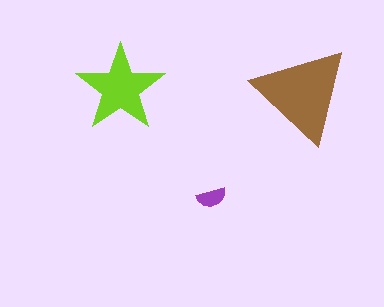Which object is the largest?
The brown triangle.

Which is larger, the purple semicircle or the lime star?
The lime star.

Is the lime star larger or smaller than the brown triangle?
Smaller.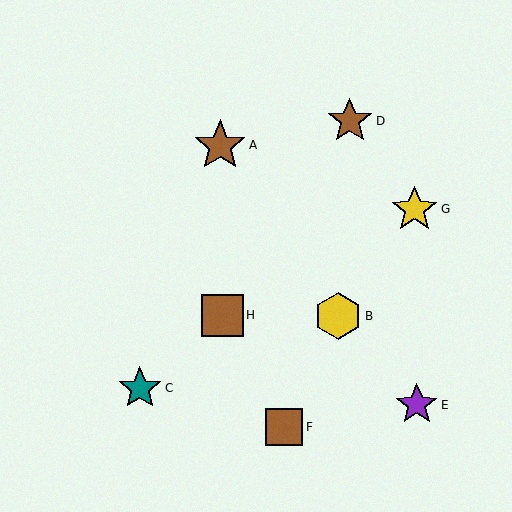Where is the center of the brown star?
The center of the brown star is at (220, 145).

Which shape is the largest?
The brown star (labeled A) is the largest.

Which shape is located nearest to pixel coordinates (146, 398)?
The teal star (labeled C) at (140, 388) is nearest to that location.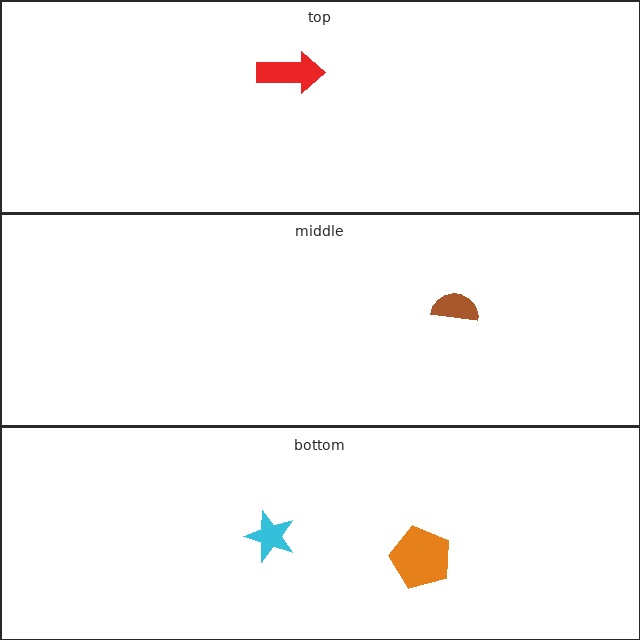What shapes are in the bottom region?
The orange pentagon, the cyan star.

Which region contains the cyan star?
The bottom region.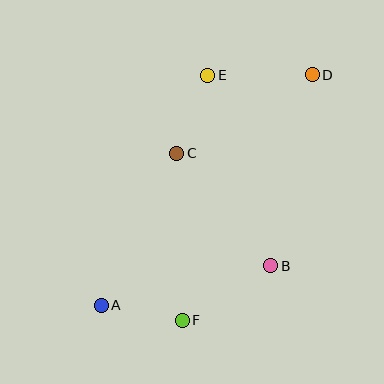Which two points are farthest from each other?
Points A and D are farthest from each other.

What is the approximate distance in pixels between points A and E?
The distance between A and E is approximately 253 pixels.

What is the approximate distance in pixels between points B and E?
The distance between B and E is approximately 201 pixels.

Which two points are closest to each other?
Points A and F are closest to each other.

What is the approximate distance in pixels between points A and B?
The distance between A and B is approximately 174 pixels.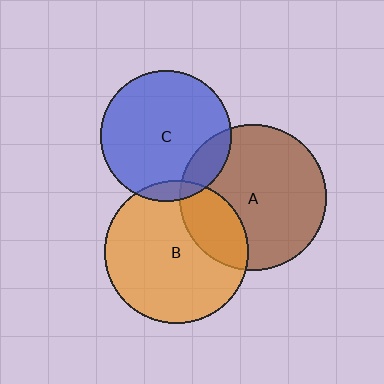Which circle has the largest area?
Circle A (brown).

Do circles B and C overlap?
Yes.